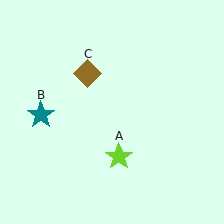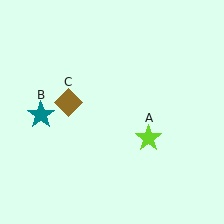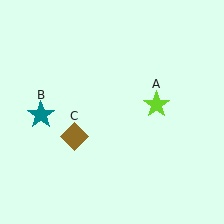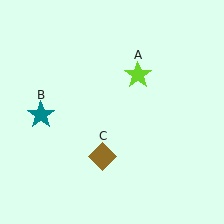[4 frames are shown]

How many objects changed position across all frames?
2 objects changed position: lime star (object A), brown diamond (object C).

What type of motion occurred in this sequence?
The lime star (object A), brown diamond (object C) rotated counterclockwise around the center of the scene.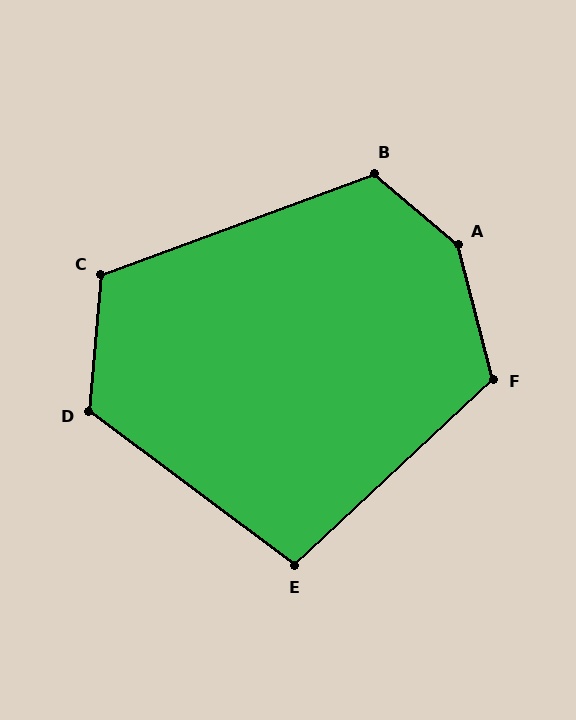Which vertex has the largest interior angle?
A, at approximately 145 degrees.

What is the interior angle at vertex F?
Approximately 119 degrees (obtuse).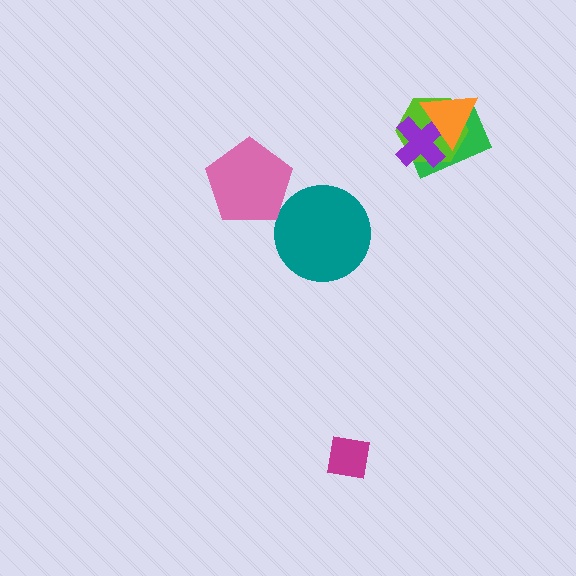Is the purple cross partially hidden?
Yes, it is partially covered by another shape.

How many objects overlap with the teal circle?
0 objects overlap with the teal circle.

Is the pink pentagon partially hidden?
No, no other shape covers it.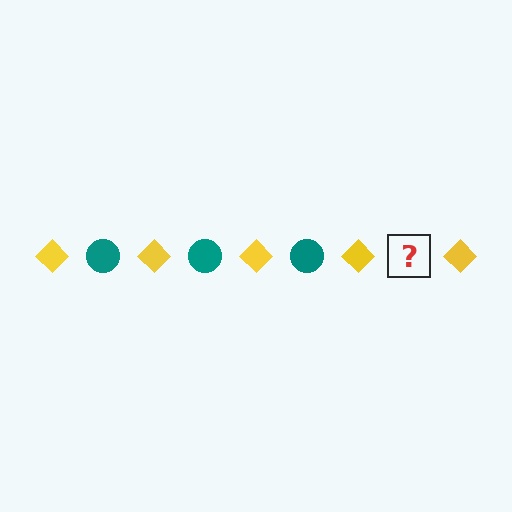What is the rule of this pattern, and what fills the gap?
The rule is that the pattern alternates between yellow diamond and teal circle. The gap should be filled with a teal circle.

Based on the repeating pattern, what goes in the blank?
The blank should be a teal circle.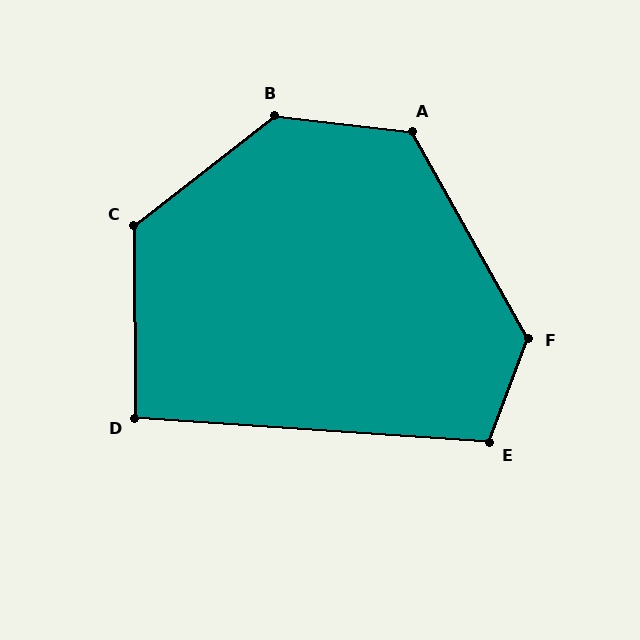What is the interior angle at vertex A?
Approximately 126 degrees (obtuse).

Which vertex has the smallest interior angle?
D, at approximately 94 degrees.